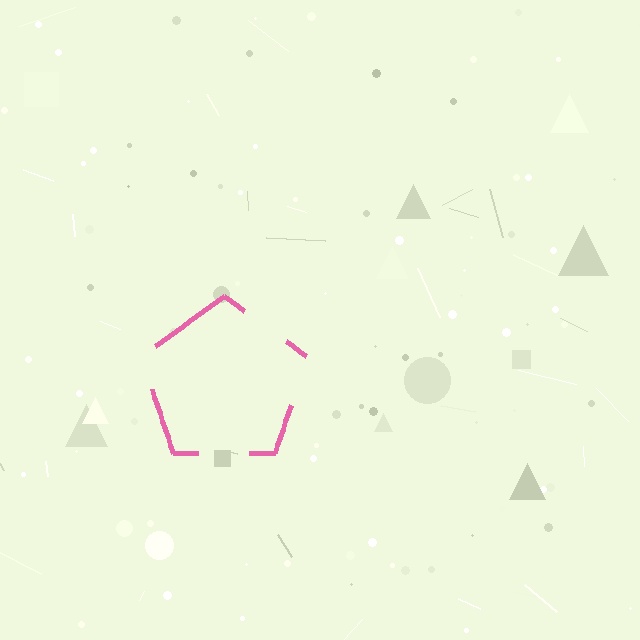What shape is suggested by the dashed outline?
The dashed outline suggests a pentagon.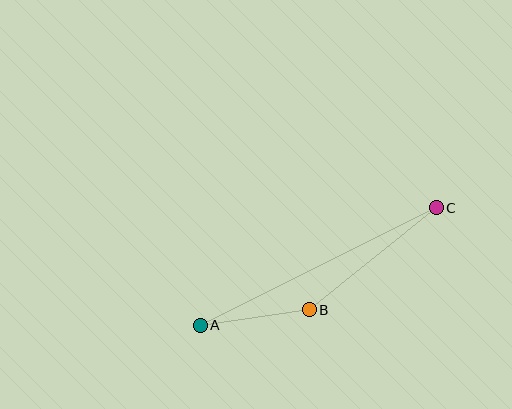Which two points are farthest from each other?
Points A and C are farthest from each other.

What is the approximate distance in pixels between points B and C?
The distance between B and C is approximately 163 pixels.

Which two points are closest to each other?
Points A and B are closest to each other.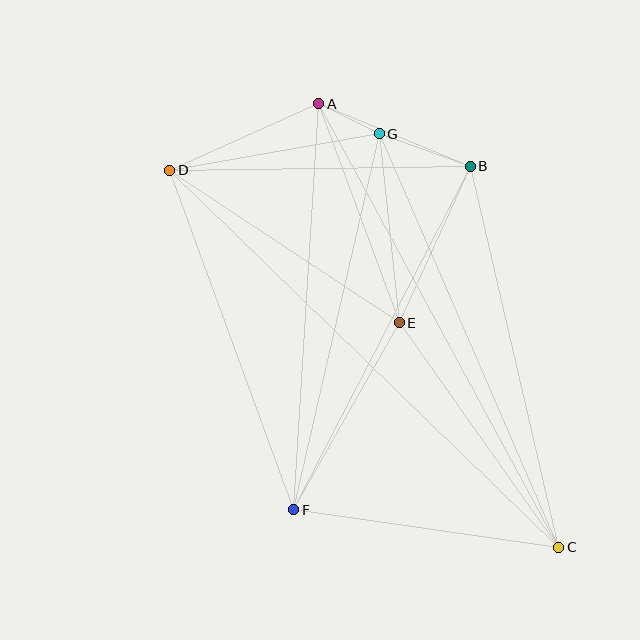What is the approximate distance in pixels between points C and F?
The distance between C and F is approximately 268 pixels.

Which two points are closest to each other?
Points A and G are closest to each other.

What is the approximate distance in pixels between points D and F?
The distance between D and F is approximately 361 pixels.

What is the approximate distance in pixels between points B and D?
The distance between B and D is approximately 301 pixels.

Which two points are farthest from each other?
Points C and D are farthest from each other.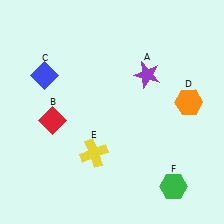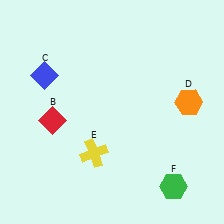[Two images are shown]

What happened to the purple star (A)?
The purple star (A) was removed in Image 2. It was in the top-right area of Image 1.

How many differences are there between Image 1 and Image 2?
There is 1 difference between the two images.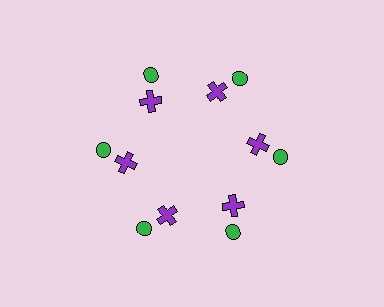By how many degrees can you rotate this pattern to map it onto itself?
The pattern maps onto itself every 60 degrees of rotation.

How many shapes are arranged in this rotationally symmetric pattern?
There are 12 shapes, arranged in 6 groups of 2.